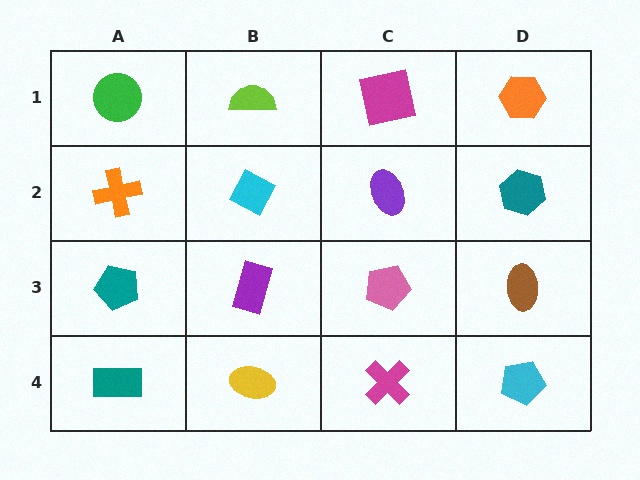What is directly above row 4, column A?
A teal pentagon.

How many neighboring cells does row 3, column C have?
4.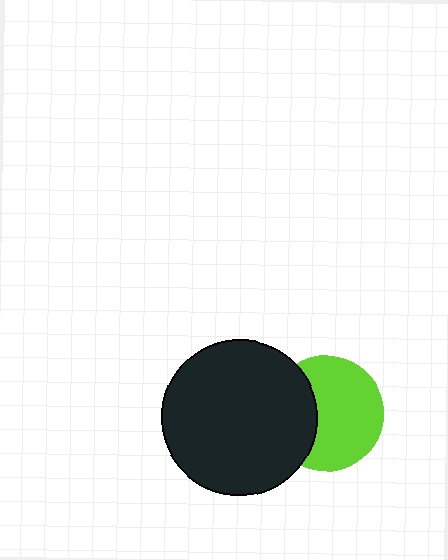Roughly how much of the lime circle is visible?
Most of it is visible (roughly 66%).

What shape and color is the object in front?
The object in front is a black circle.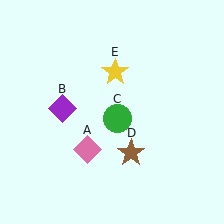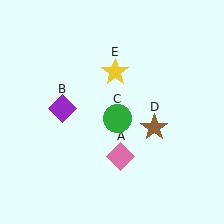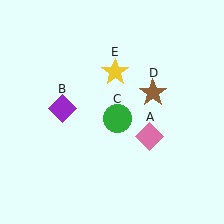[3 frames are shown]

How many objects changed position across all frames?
2 objects changed position: pink diamond (object A), brown star (object D).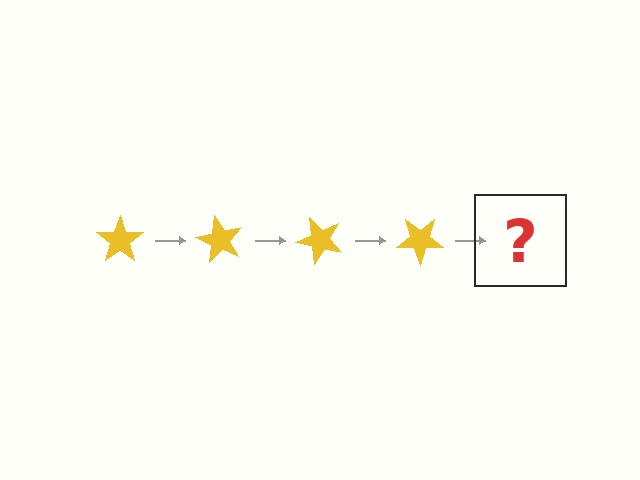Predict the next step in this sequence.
The next step is a yellow star rotated 240 degrees.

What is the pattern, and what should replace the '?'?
The pattern is that the star rotates 60 degrees each step. The '?' should be a yellow star rotated 240 degrees.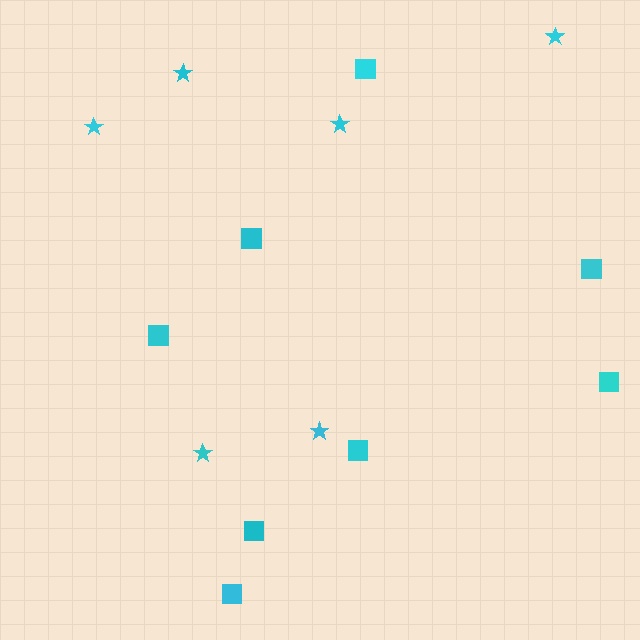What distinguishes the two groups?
There are 2 groups: one group of squares (8) and one group of stars (6).